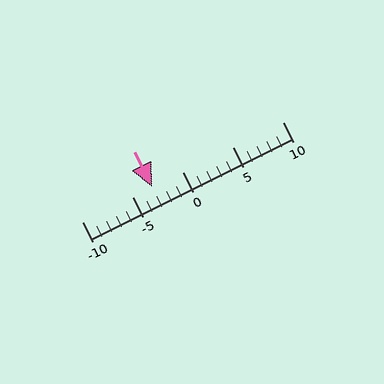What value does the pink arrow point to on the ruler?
The pink arrow points to approximately -3.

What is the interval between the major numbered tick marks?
The major tick marks are spaced 5 units apart.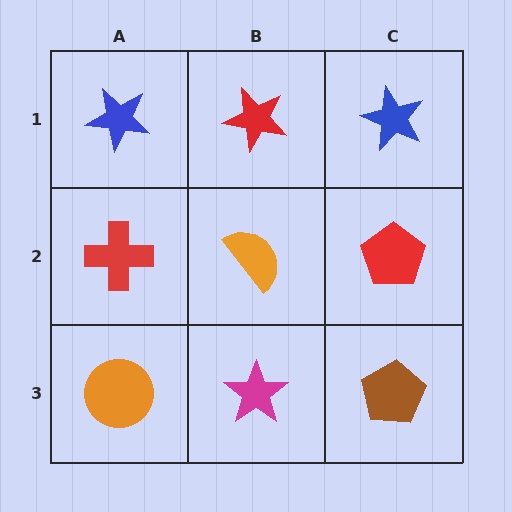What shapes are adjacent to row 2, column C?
A blue star (row 1, column C), a brown pentagon (row 3, column C), an orange semicircle (row 2, column B).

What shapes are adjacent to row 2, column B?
A red star (row 1, column B), a magenta star (row 3, column B), a red cross (row 2, column A), a red pentagon (row 2, column C).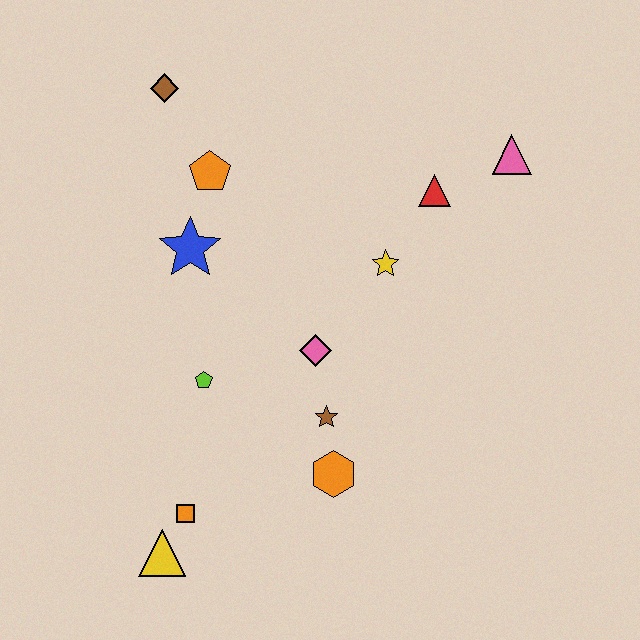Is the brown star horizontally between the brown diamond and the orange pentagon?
No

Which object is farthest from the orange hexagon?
The brown diamond is farthest from the orange hexagon.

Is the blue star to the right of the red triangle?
No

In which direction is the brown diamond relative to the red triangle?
The brown diamond is to the left of the red triangle.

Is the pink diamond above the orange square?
Yes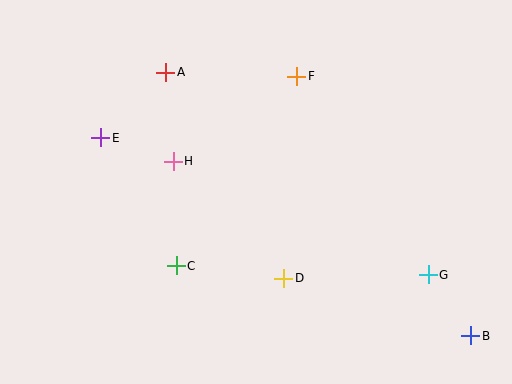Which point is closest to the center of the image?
Point H at (173, 161) is closest to the center.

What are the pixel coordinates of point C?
Point C is at (176, 266).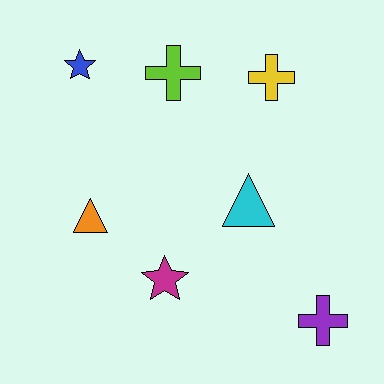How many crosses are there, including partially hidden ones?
There are 3 crosses.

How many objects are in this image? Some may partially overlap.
There are 7 objects.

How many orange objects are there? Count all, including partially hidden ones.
There is 1 orange object.